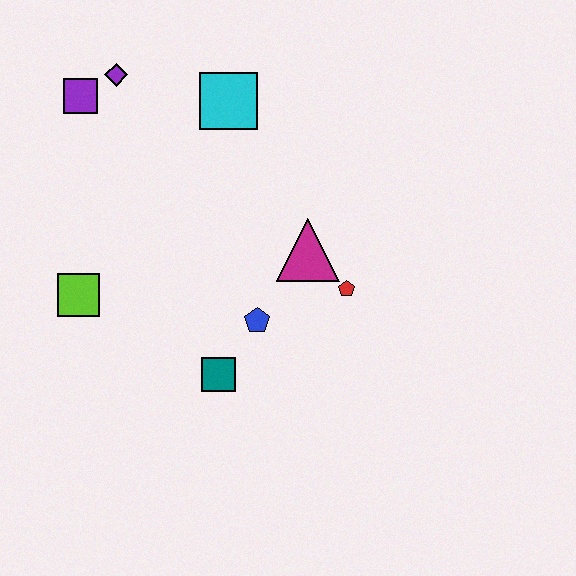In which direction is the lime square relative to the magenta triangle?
The lime square is to the left of the magenta triangle.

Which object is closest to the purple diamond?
The purple square is closest to the purple diamond.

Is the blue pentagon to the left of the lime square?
No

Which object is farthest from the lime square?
The red pentagon is farthest from the lime square.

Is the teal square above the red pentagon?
No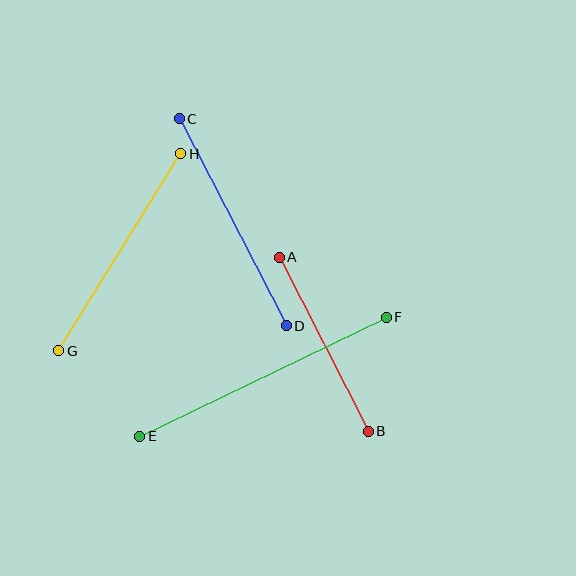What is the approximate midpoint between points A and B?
The midpoint is at approximately (324, 344) pixels.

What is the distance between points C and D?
The distance is approximately 233 pixels.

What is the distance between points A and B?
The distance is approximately 195 pixels.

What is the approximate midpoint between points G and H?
The midpoint is at approximately (120, 252) pixels.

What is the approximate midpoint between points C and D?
The midpoint is at approximately (233, 222) pixels.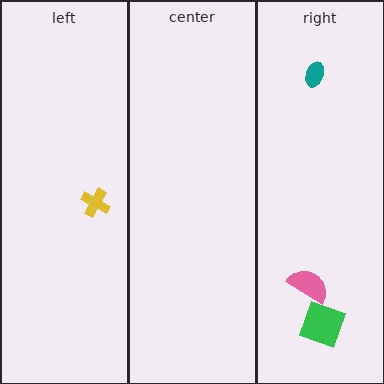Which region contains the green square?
The right region.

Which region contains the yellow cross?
The left region.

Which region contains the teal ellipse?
The right region.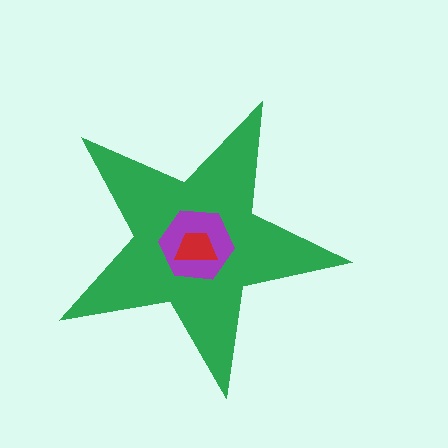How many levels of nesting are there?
3.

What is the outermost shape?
The green star.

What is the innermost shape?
The red trapezoid.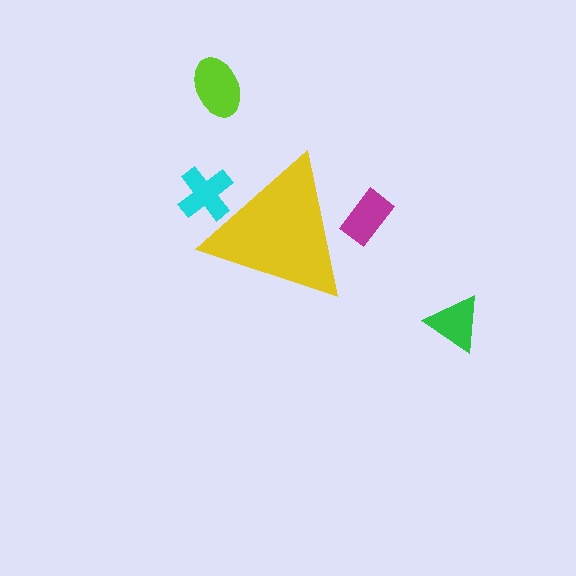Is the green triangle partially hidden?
No, the green triangle is fully visible.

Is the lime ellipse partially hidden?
No, the lime ellipse is fully visible.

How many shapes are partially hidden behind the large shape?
2 shapes are partially hidden.